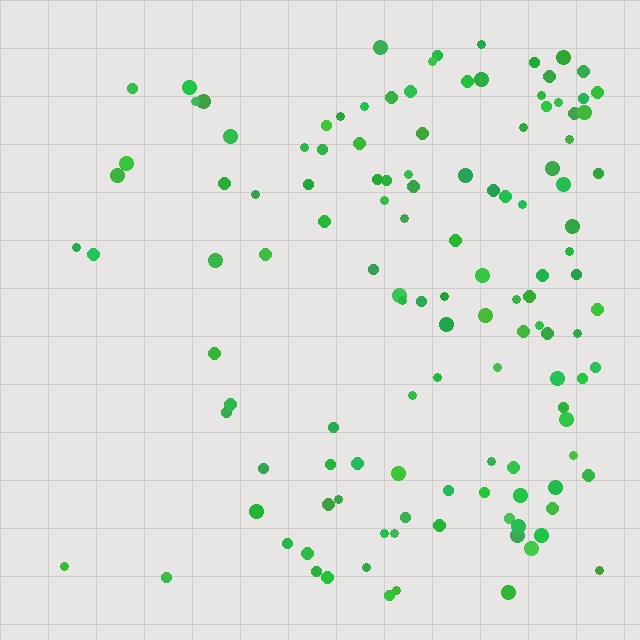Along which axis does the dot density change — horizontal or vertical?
Horizontal.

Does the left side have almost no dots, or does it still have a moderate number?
Still a moderate number, just noticeably fewer than the right.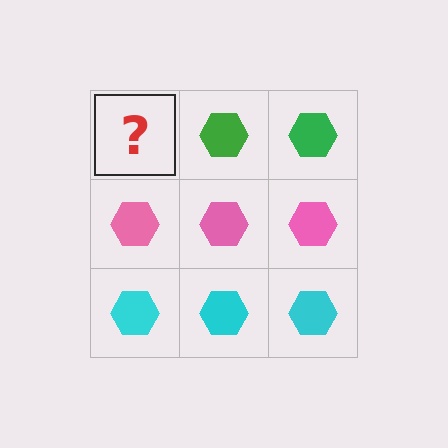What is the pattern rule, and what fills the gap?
The rule is that each row has a consistent color. The gap should be filled with a green hexagon.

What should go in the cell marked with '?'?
The missing cell should contain a green hexagon.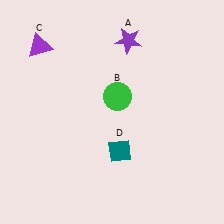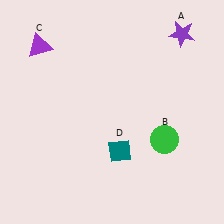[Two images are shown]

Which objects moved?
The objects that moved are: the purple star (A), the green circle (B).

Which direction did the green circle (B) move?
The green circle (B) moved right.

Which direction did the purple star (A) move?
The purple star (A) moved right.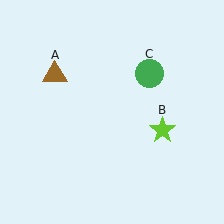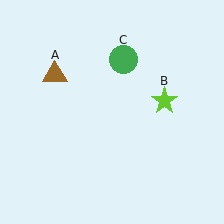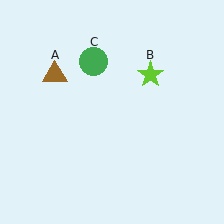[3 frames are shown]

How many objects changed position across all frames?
2 objects changed position: lime star (object B), green circle (object C).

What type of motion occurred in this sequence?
The lime star (object B), green circle (object C) rotated counterclockwise around the center of the scene.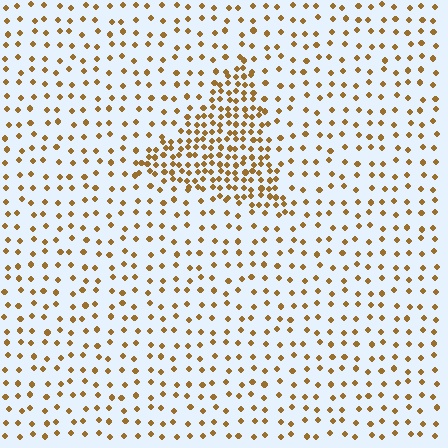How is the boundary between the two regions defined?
The boundary is defined by a change in element density (approximately 2.6x ratio). All elements are the same color, size, and shape.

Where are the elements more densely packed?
The elements are more densely packed inside the triangle boundary.